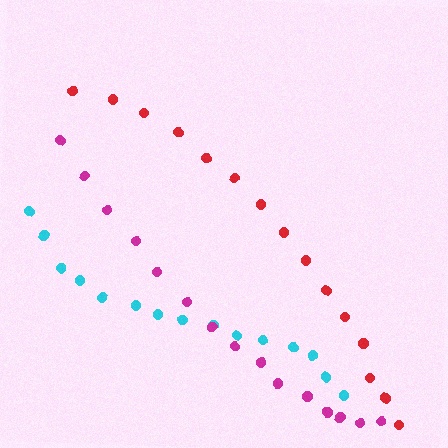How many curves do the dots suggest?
There are 3 distinct paths.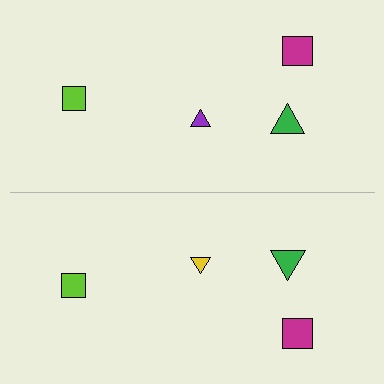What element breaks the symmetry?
The yellow triangle on the bottom side breaks the symmetry — its mirror counterpart is purple.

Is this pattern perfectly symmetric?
No, the pattern is not perfectly symmetric. The yellow triangle on the bottom side breaks the symmetry — its mirror counterpart is purple.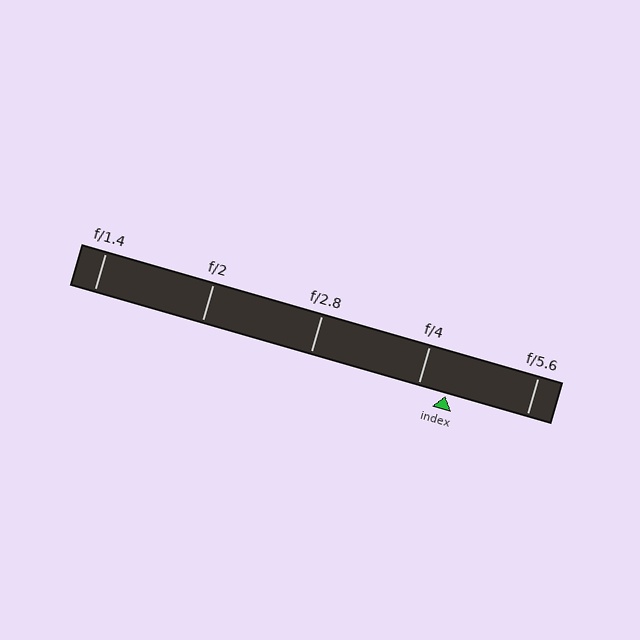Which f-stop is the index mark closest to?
The index mark is closest to f/4.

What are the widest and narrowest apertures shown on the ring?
The widest aperture shown is f/1.4 and the narrowest is f/5.6.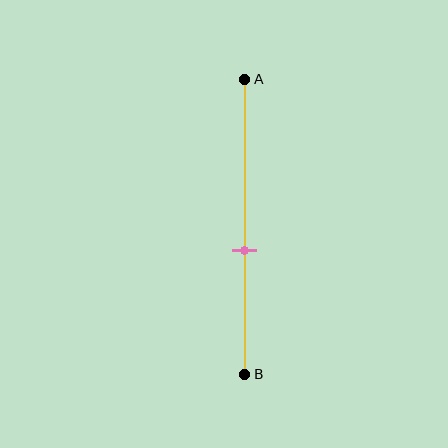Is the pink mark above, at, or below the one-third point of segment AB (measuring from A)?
The pink mark is below the one-third point of segment AB.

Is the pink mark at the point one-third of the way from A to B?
No, the mark is at about 60% from A, not at the 33% one-third point.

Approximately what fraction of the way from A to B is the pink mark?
The pink mark is approximately 60% of the way from A to B.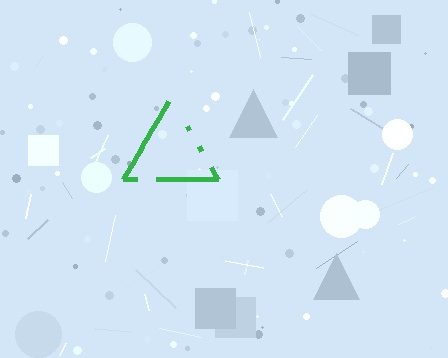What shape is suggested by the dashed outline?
The dashed outline suggests a triangle.